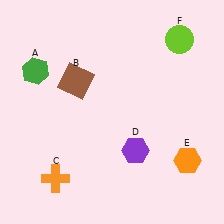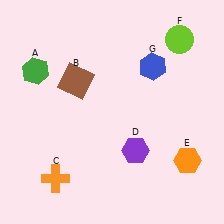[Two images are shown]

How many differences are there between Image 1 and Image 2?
There is 1 difference between the two images.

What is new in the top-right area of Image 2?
A blue hexagon (G) was added in the top-right area of Image 2.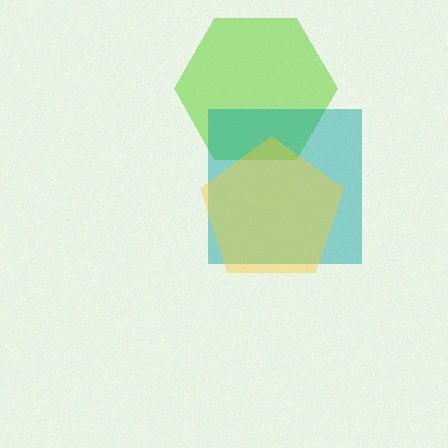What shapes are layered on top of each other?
The layered shapes are: a lime hexagon, a teal square, a yellow pentagon.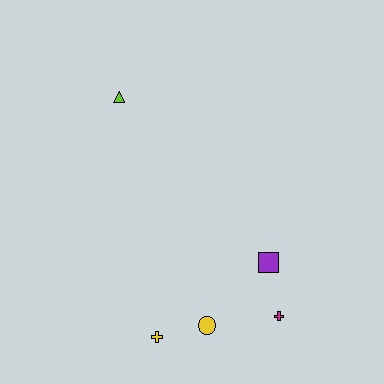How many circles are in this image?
There is 1 circle.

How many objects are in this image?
There are 5 objects.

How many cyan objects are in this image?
There are no cyan objects.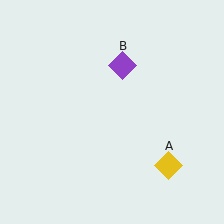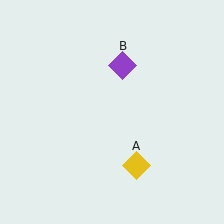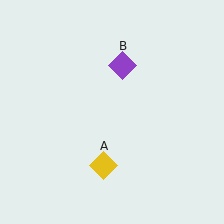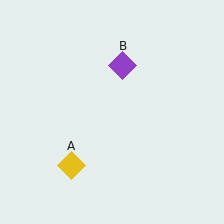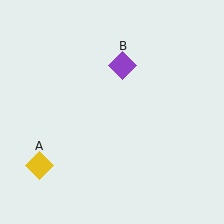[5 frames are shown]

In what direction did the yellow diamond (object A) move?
The yellow diamond (object A) moved left.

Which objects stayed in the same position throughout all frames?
Purple diamond (object B) remained stationary.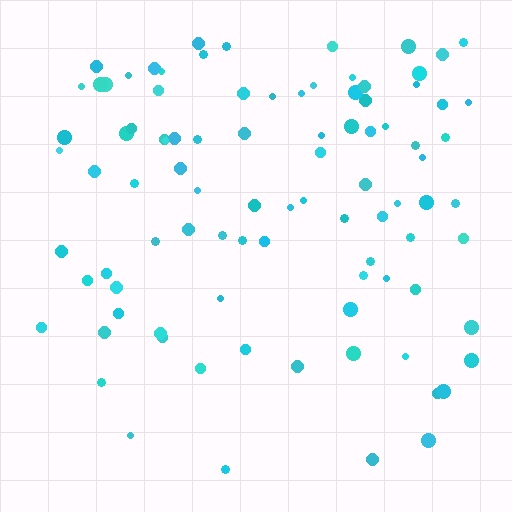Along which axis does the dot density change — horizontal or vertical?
Vertical.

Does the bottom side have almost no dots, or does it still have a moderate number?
Still a moderate number, just noticeably fewer than the top.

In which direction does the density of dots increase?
From bottom to top, with the top side densest.